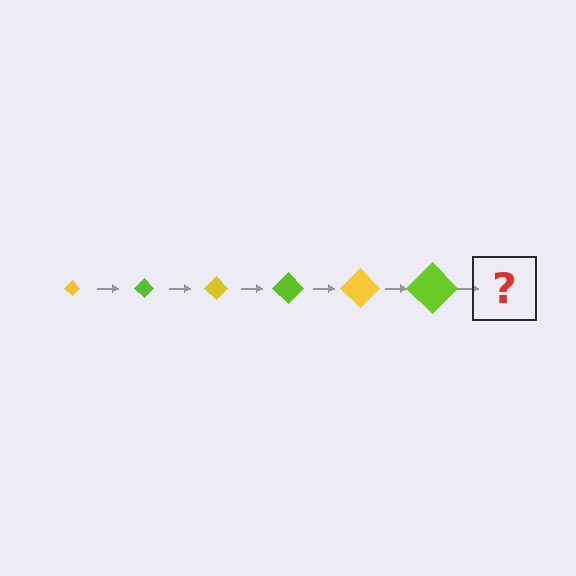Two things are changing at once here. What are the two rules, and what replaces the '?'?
The two rules are that the diamond grows larger each step and the color cycles through yellow and lime. The '?' should be a yellow diamond, larger than the previous one.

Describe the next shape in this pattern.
It should be a yellow diamond, larger than the previous one.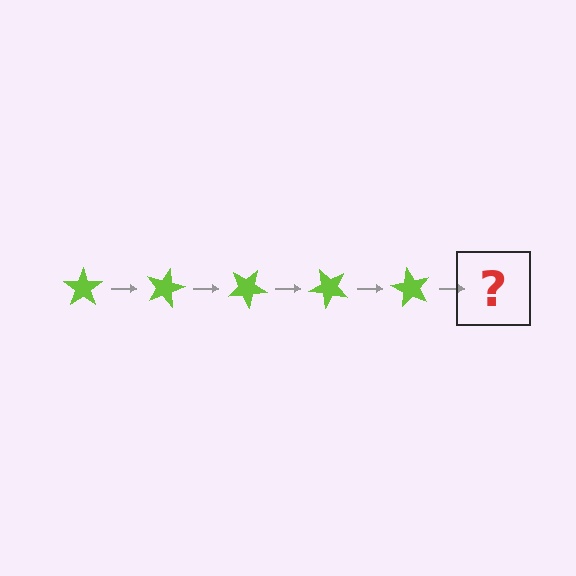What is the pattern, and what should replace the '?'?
The pattern is that the star rotates 15 degrees each step. The '?' should be a lime star rotated 75 degrees.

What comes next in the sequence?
The next element should be a lime star rotated 75 degrees.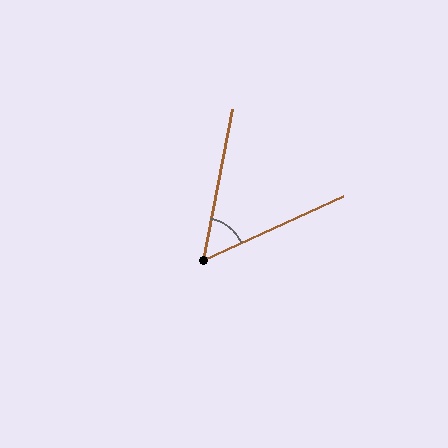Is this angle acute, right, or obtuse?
It is acute.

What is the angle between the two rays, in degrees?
Approximately 54 degrees.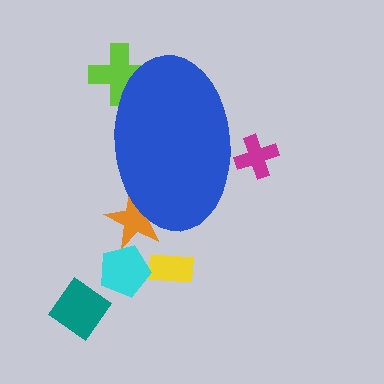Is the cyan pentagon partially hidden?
No, the cyan pentagon is fully visible.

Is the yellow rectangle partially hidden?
No, the yellow rectangle is fully visible.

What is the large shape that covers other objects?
A blue ellipse.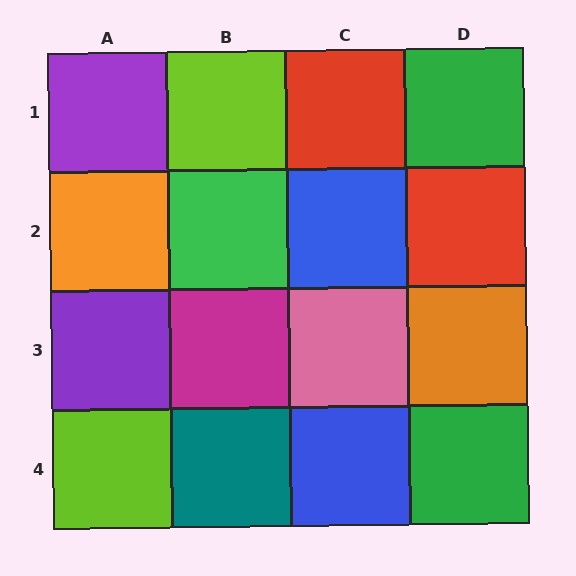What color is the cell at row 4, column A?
Lime.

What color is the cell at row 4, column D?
Green.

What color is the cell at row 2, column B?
Green.